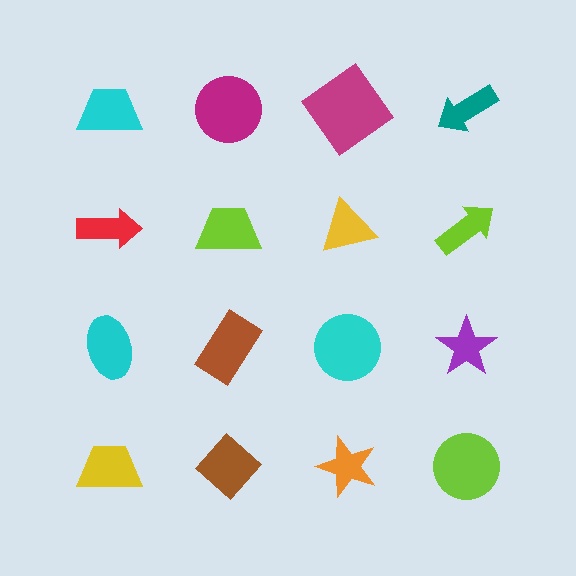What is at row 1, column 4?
A teal arrow.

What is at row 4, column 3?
An orange star.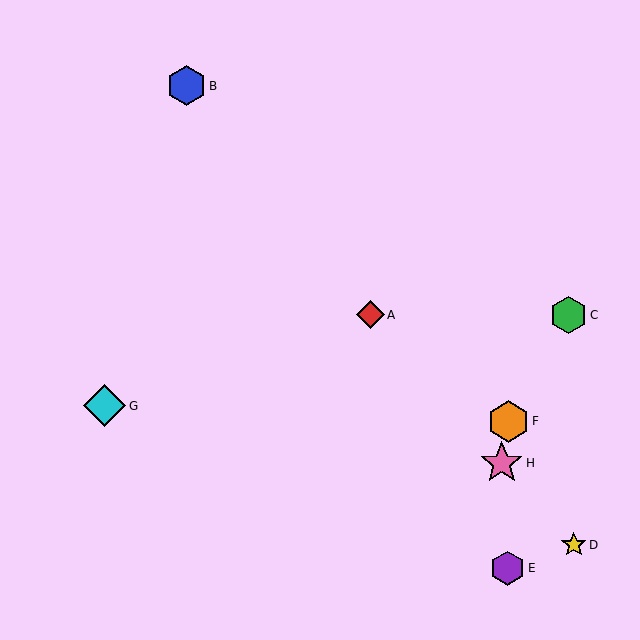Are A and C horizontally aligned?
Yes, both are at y≈315.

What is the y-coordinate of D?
Object D is at y≈545.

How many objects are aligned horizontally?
2 objects (A, C) are aligned horizontally.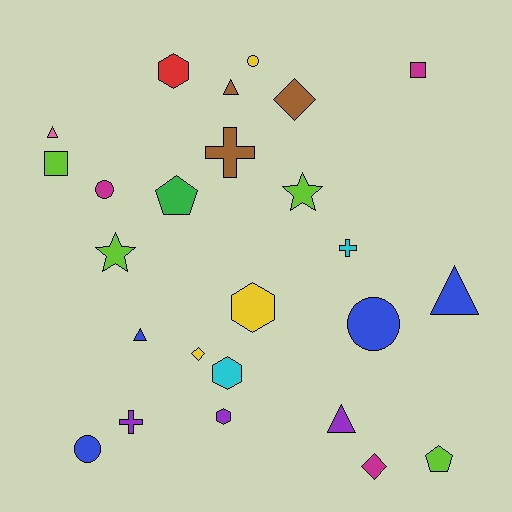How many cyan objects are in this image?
There are 2 cyan objects.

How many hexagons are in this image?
There are 4 hexagons.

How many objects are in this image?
There are 25 objects.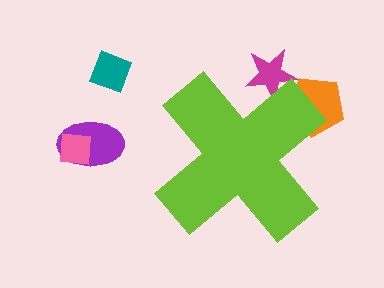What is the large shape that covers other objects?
A lime cross.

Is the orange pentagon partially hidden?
Yes, the orange pentagon is partially hidden behind the lime cross.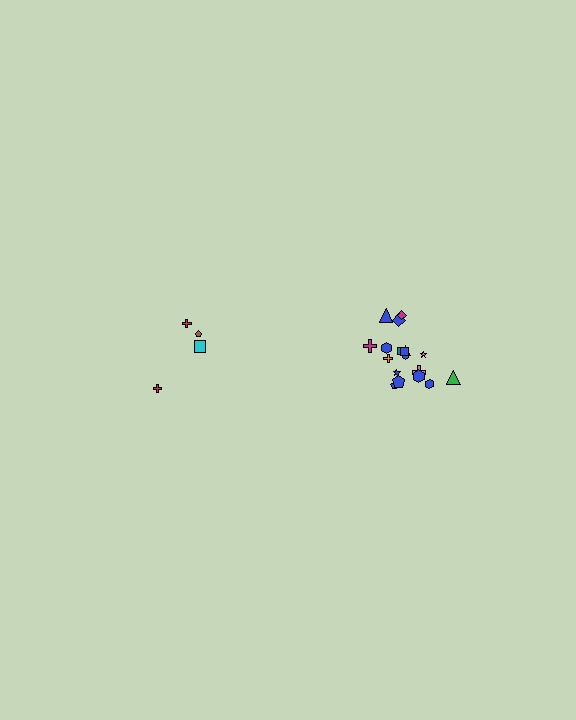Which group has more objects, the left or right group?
The right group.